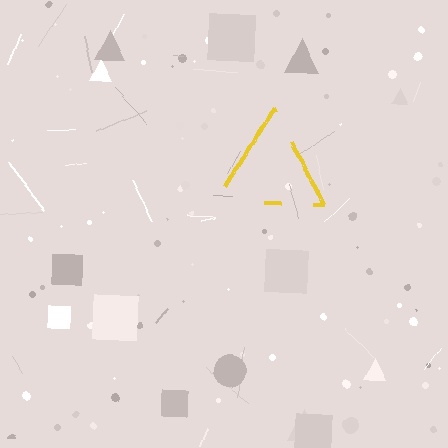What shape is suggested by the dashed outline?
The dashed outline suggests a triangle.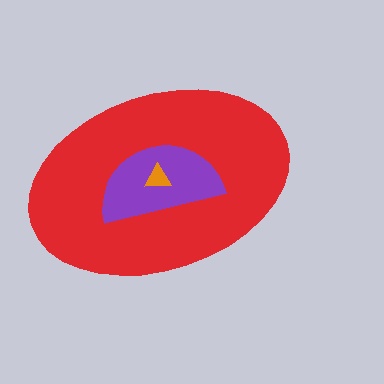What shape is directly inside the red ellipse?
The purple semicircle.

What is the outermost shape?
The red ellipse.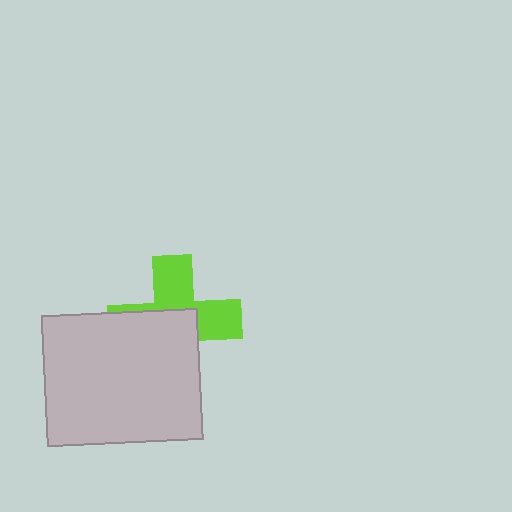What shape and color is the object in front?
The object in front is a light gray rectangle.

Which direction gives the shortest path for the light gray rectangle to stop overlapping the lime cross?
Moving toward the lower-left gives the shortest separation.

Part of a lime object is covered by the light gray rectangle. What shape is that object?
It is a cross.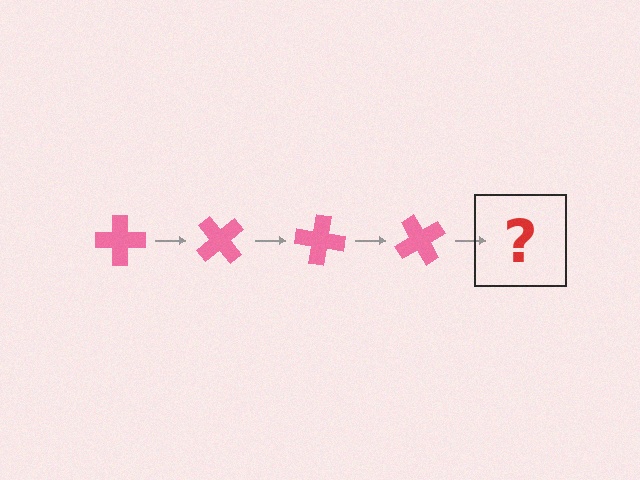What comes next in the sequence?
The next element should be a pink cross rotated 200 degrees.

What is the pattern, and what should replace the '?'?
The pattern is that the cross rotates 50 degrees each step. The '?' should be a pink cross rotated 200 degrees.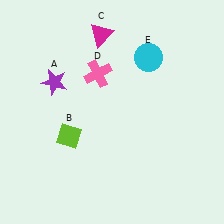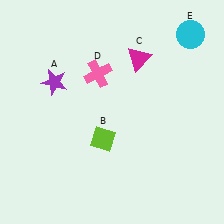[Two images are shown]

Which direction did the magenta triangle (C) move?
The magenta triangle (C) moved right.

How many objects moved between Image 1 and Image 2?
3 objects moved between the two images.